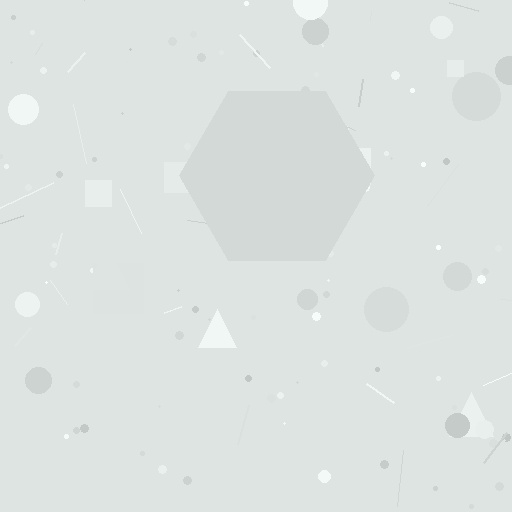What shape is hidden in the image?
A hexagon is hidden in the image.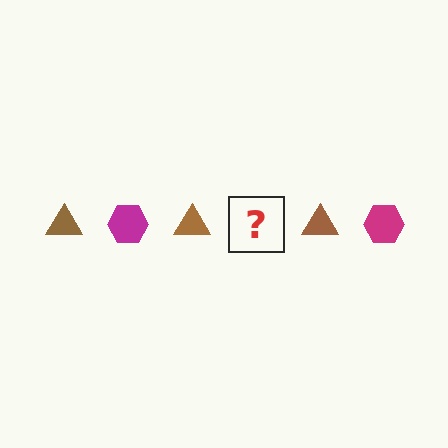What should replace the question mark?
The question mark should be replaced with a magenta hexagon.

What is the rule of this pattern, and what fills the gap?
The rule is that the pattern alternates between brown triangle and magenta hexagon. The gap should be filled with a magenta hexagon.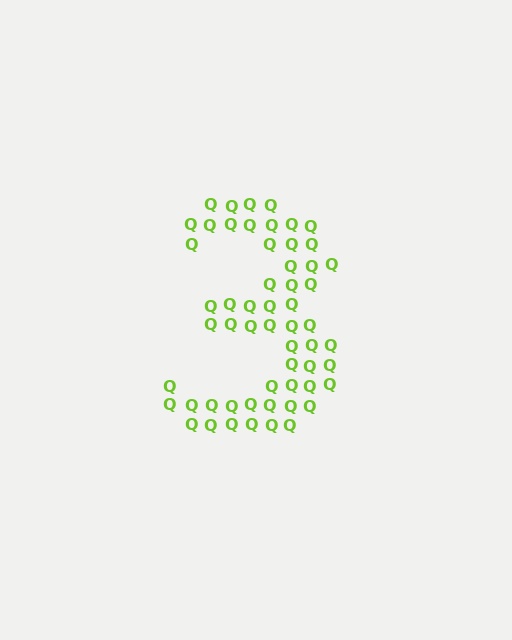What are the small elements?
The small elements are letter Q's.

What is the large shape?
The large shape is the digit 3.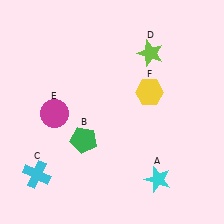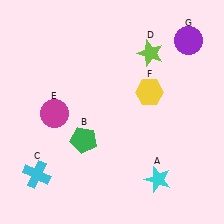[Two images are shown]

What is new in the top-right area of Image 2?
A purple circle (G) was added in the top-right area of Image 2.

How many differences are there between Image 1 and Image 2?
There is 1 difference between the two images.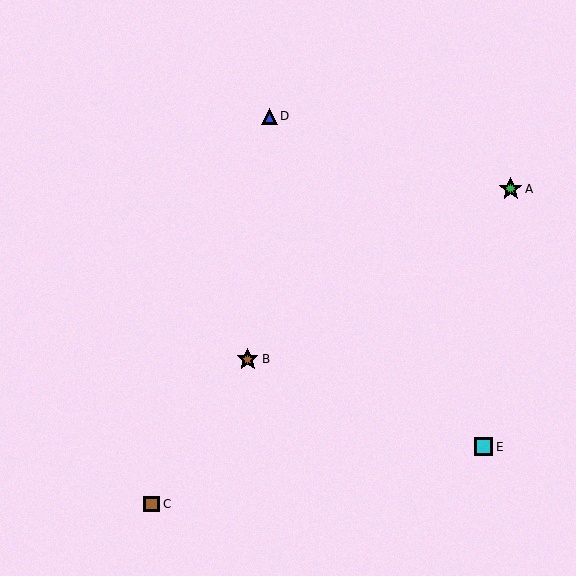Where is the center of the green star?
The center of the green star is at (511, 189).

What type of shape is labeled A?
Shape A is a green star.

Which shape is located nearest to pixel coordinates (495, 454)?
The cyan square (labeled E) at (483, 447) is nearest to that location.